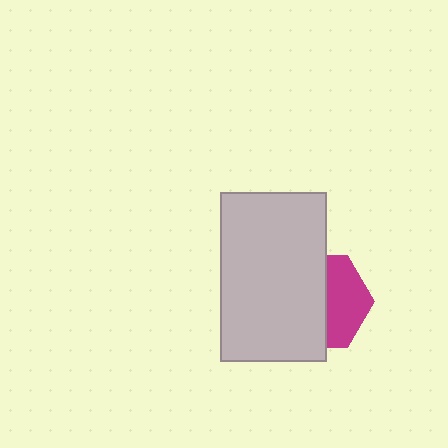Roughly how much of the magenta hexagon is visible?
A small part of it is visible (roughly 42%).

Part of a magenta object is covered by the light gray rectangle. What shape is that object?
It is a hexagon.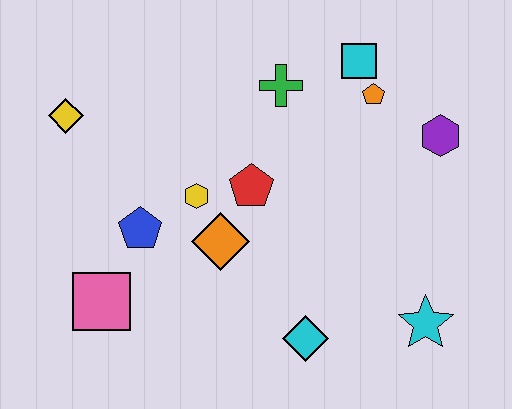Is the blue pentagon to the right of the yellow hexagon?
No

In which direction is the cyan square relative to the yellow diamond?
The cyan square is to the right of the yellow diamond.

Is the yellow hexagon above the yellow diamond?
No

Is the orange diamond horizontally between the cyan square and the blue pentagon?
Yes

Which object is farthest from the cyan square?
The pink square is farthest from the cyan square.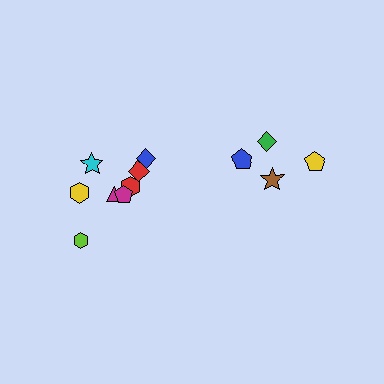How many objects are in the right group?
There are 4 objects.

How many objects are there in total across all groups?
There are 12 objects.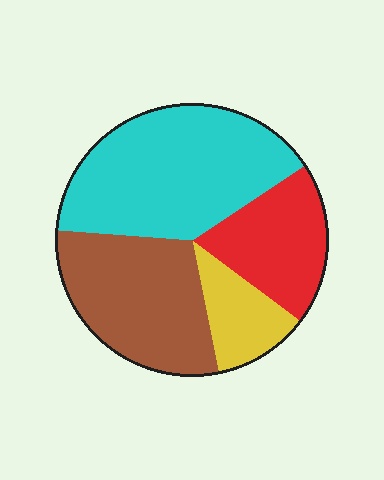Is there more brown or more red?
Brown.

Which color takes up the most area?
Cyan, at roughly 40%.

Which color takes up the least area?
Yellow, at roughly 10%.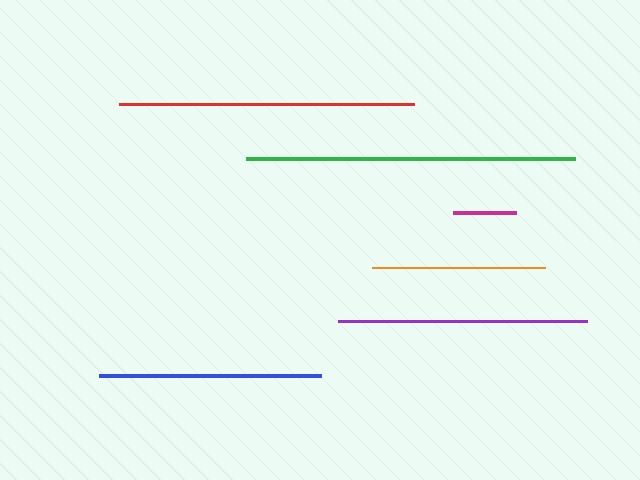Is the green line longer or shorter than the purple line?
The green line is longer than the purple line.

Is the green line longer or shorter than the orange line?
The green line is longer than the orange line.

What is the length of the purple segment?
The purple segment is approximately 249 pixels long.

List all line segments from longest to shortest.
From longest to shortest: green, red, purple, blue, orange, magenta.